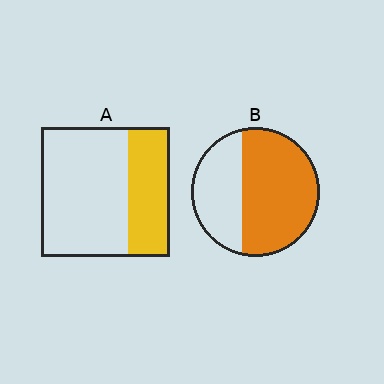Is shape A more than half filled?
No.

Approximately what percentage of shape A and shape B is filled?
A is approximately 35% and B is approximately 65%.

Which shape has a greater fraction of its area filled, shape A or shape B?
Shape B.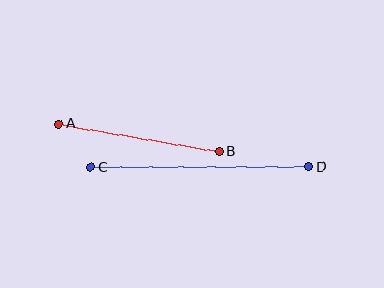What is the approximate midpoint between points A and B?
The midpoint is at approximately (139, 138) pixels.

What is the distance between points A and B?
The distance is approximately 163 pixels.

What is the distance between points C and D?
The distance is approximately 218 pixels.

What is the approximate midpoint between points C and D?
The midpoint is at approximately (200, 167) pixels.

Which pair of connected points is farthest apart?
Points C and D are farthest apart.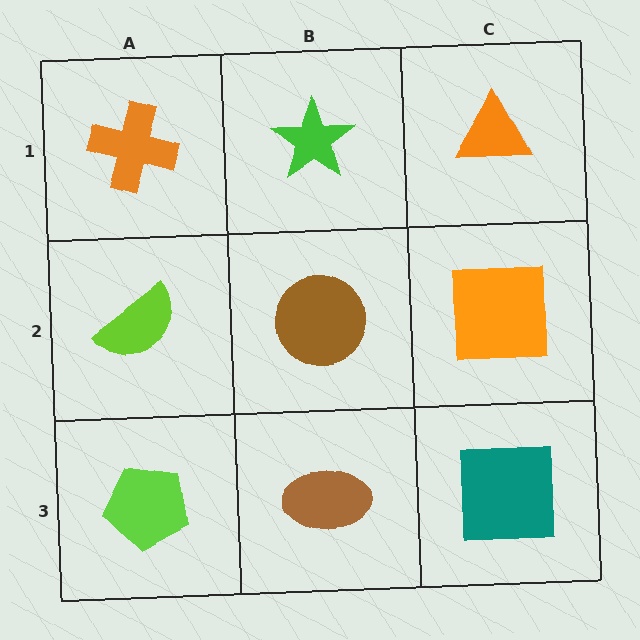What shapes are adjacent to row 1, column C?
An orange square (row 2, column C), a green star (row 1, column B).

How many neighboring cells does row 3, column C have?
2.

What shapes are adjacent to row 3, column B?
A brown circle (row 2, column B), a lime pentagon (row 3, column A), a teal square (row 3, column C).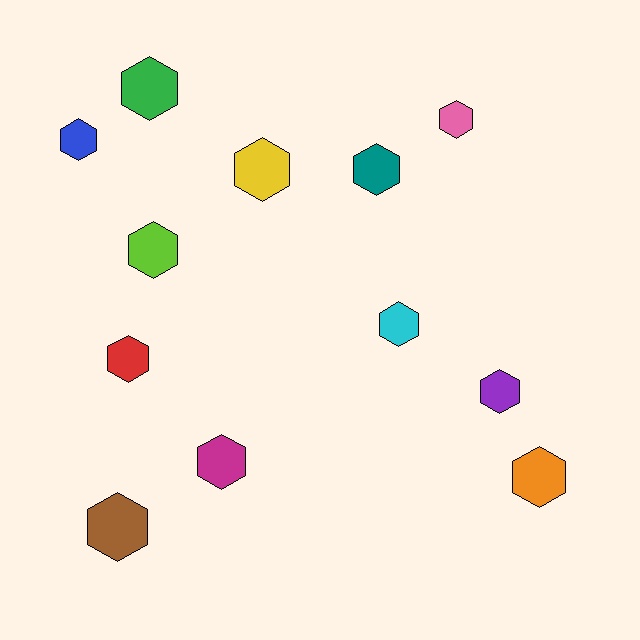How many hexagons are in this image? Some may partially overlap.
There are 12 hexagons.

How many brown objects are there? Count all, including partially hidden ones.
There is 1 brown object.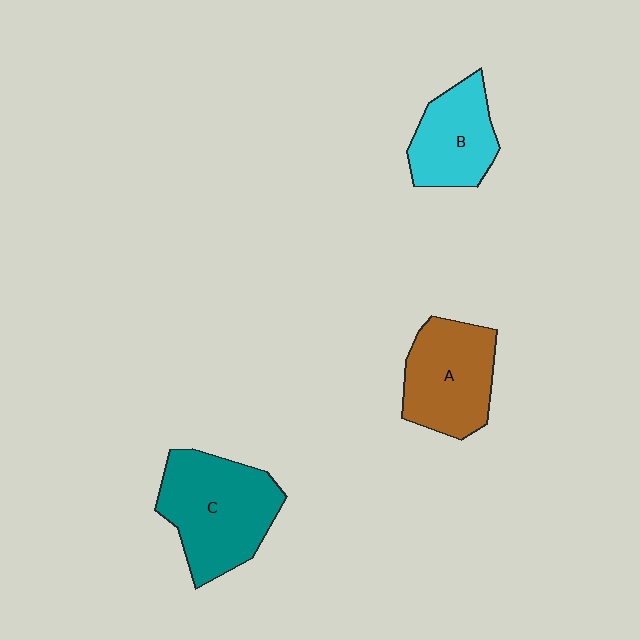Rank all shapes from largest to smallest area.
From largest to smallest: C (teal), A (brown), B (cyan).